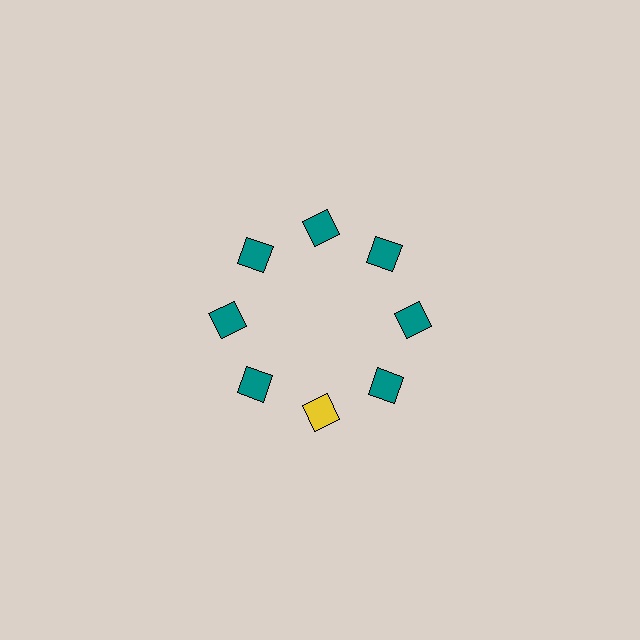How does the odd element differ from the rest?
It has a different color: yellow instead of teal.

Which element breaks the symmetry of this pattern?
The yellow diamond at roughly the 6 o'clock position breaks the symmetry. All other shapes are teal diamonds.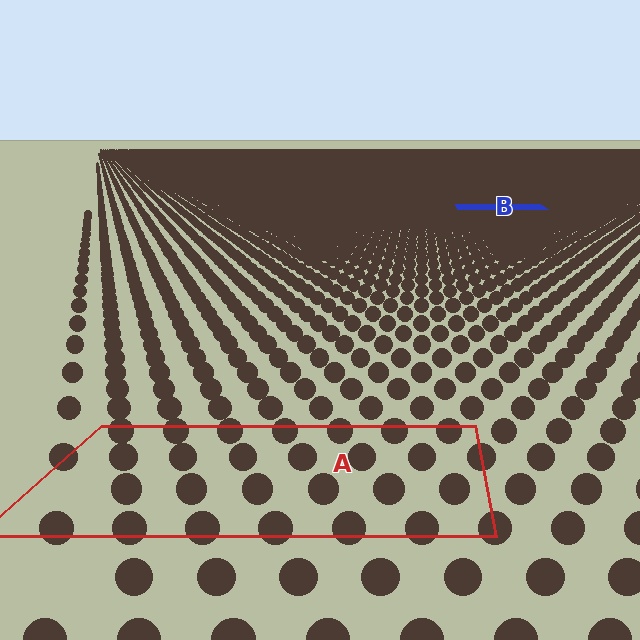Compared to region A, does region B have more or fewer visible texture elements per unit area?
Region B has more texture elements per unit area — they are packed more densely because it is farther away.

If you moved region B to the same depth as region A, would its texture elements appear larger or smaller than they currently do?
They would appear larger. At a closer depth, the same texture elements are projected at a bigger on-screen size.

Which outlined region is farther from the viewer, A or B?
Region B is farther from the viewer — the texture elements inside it appear smaller and more densely packed.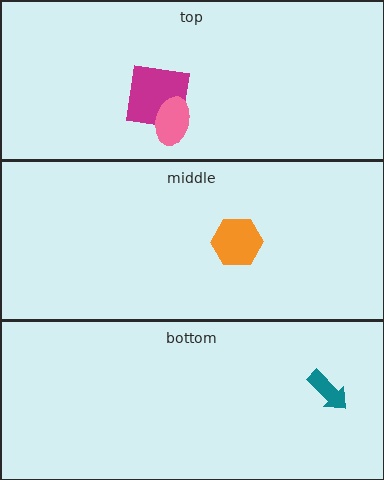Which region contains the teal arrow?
The bottom region.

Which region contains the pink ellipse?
The top region.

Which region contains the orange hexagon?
The middle region.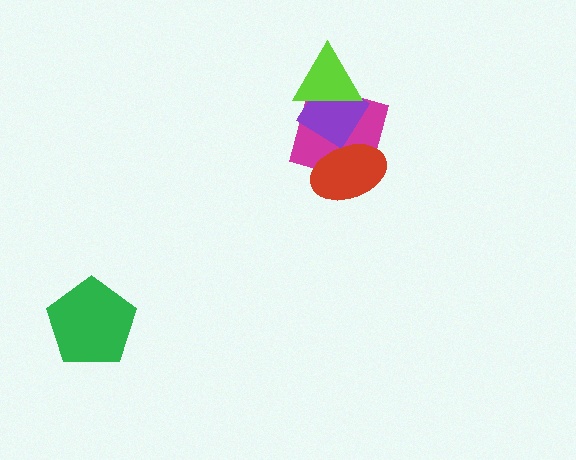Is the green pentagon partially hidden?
No, no other shape covers it.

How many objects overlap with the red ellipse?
2 objects overlap with the red ellipse.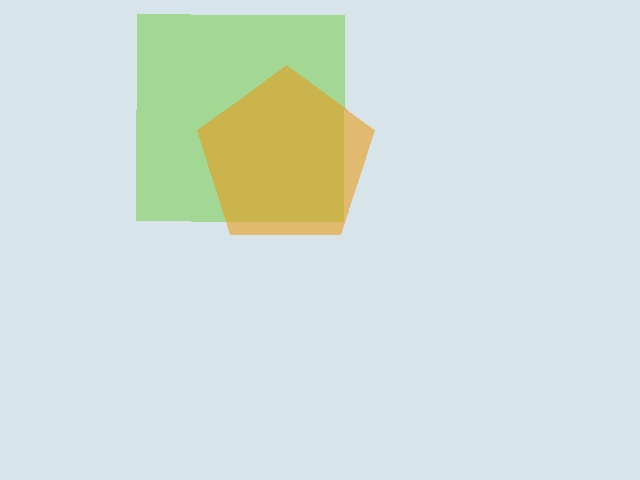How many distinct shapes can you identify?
There are 2 distinct shapes: a lime square, an orange pentagon.